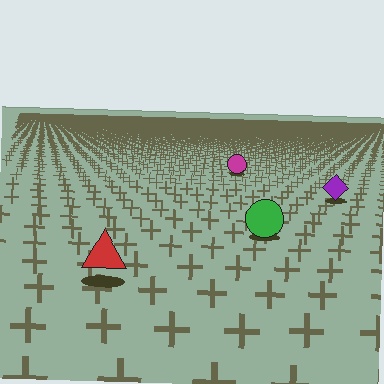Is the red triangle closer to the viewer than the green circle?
Yes. The red triangle is closer — you can tell from the texture gradient: the ground texture is coarser near it.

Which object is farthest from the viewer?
The magenta circle is farthest from the viewer. It appears smaller and the ground texture around it is denser.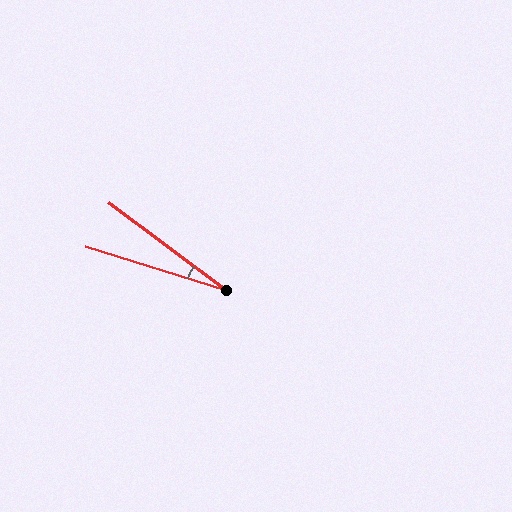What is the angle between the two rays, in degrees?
Approximately 19 degrees.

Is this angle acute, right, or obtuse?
It is acute.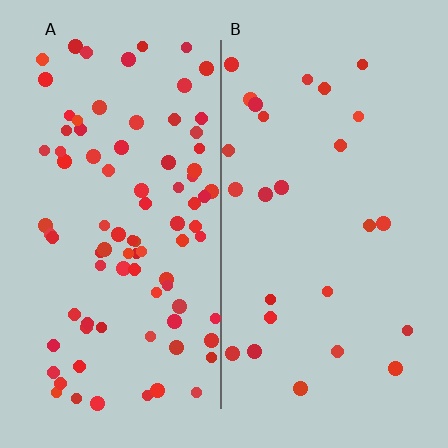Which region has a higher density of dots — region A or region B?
A (the left).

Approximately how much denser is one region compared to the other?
Approximately 3.4× — region A over region B.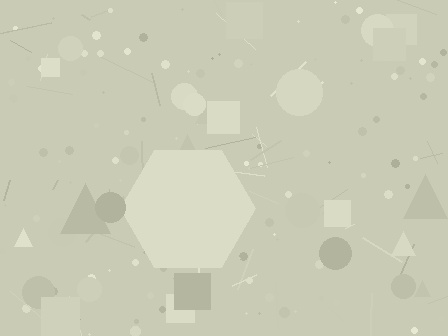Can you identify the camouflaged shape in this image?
The camouflaged shape is a hexagon.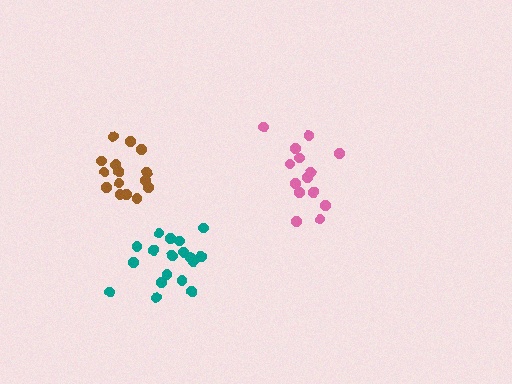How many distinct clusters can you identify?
There are 3 distinct clusters.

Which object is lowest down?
The teal cluster is bottommost.